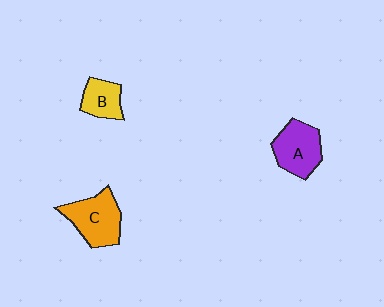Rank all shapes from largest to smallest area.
From largest to smallest: C (orange), A (purple), B (yellow).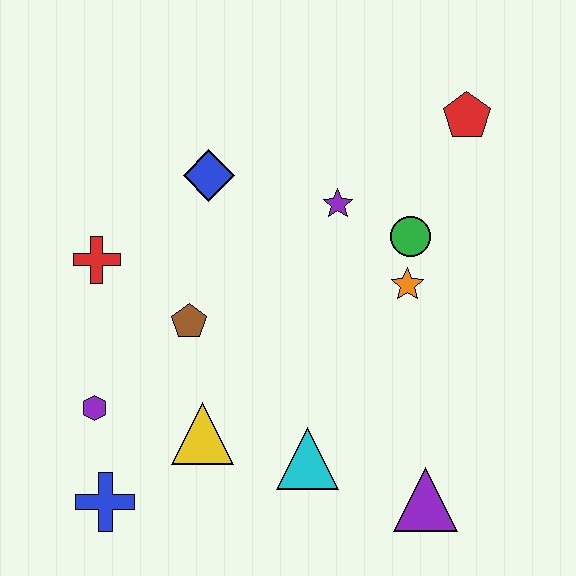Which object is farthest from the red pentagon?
The blue cross is farthest from the red pentagon.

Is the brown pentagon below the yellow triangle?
No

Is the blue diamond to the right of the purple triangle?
No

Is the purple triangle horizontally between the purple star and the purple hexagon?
No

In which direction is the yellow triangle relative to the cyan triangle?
The yellow triangle is to the left of the cyan triangle.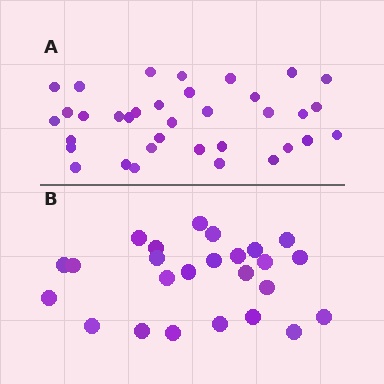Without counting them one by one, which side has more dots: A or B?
Region A (the top region) has more dots.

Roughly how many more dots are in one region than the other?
Region A has roughly 10 or so more dots than region B.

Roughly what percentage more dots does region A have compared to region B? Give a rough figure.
About 40% more.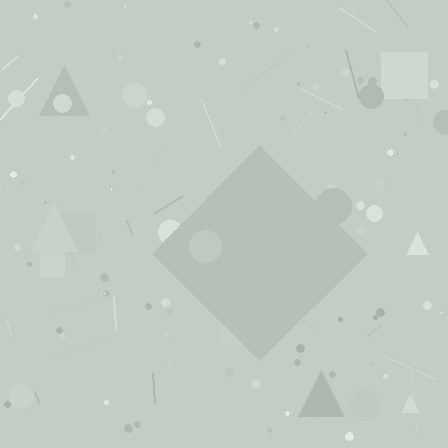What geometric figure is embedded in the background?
A diamond is embedded in the background.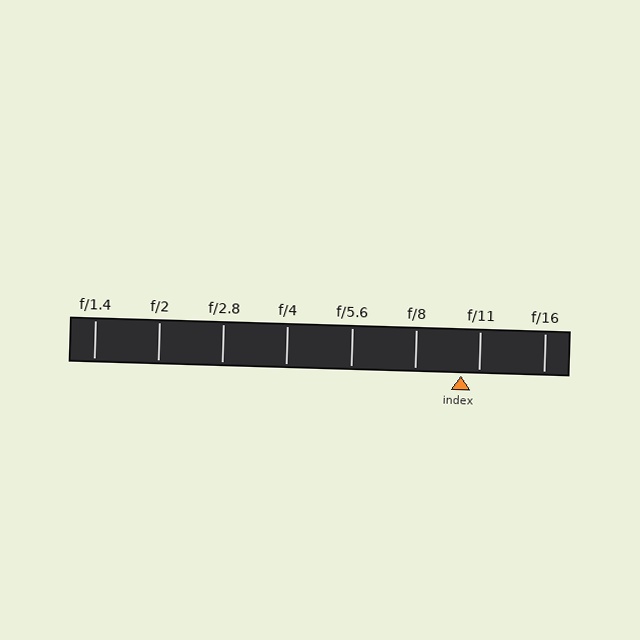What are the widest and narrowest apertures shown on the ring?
The widest aperture shown is f/1.4 and the narrowest is f/16.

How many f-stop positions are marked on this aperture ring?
There are 8 f-stop positions marked.